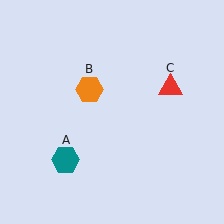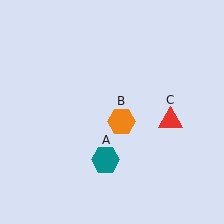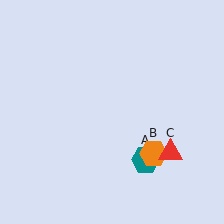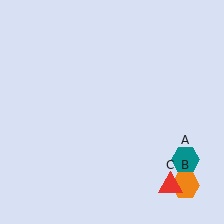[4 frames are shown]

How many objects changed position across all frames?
3 objects changed position: teal hexagon (object A), orange hexagon (object B), red triangle (object C).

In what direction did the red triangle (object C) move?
The red triangle (object C) moved down.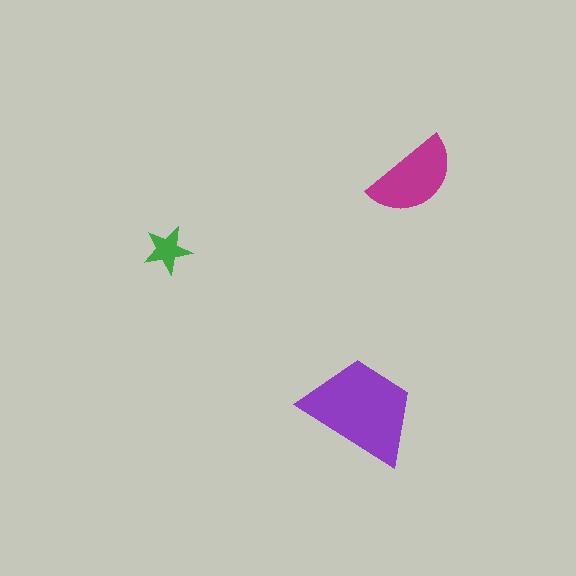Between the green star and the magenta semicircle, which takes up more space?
The magenta semicircle.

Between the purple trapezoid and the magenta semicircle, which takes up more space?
The purple trapezoid.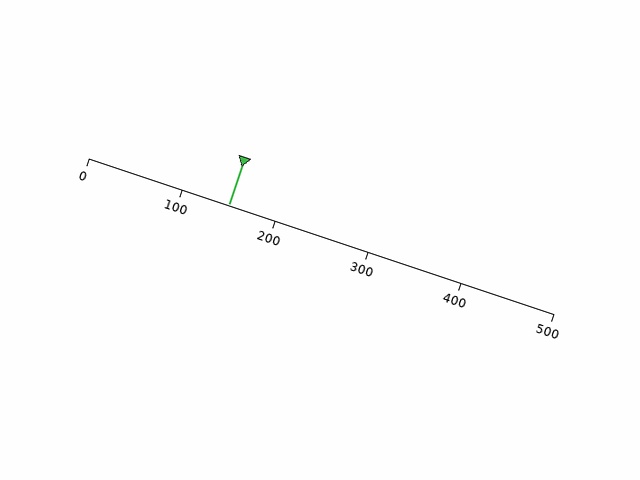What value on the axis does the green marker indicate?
The marker indicates approximately 150.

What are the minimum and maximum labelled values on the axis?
The axis runs from 0 to 500.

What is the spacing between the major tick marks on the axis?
The major ticks are spaced 100 apart.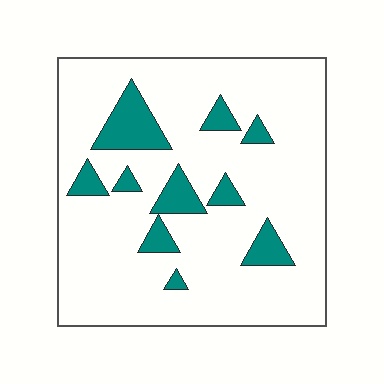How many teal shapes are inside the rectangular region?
10.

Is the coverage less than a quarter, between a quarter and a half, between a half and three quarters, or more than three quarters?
Less than a quarter.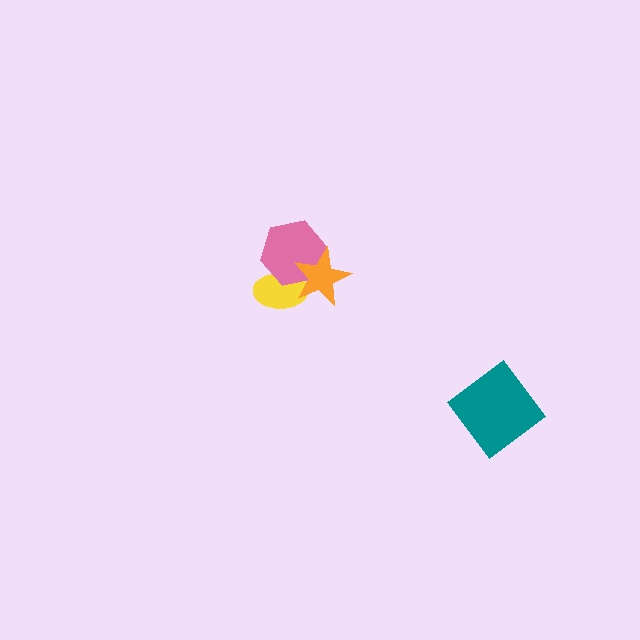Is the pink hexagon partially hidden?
Yes, it is partially covered by another shape.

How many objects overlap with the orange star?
2 objects overlap with the orange star.